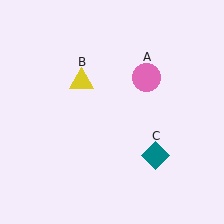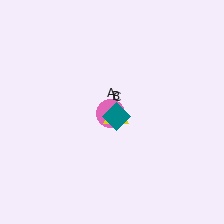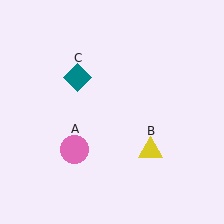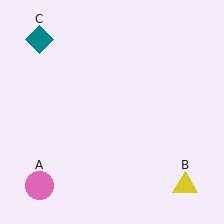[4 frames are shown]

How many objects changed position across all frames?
3 objects changed position: pink circle (object A), yellow triangle (object B), teal diamond (object C).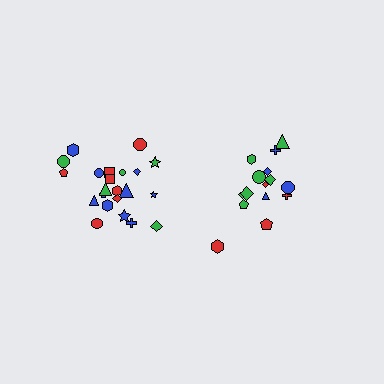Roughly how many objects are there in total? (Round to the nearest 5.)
Roughly 35 objects in total.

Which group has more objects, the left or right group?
The left group.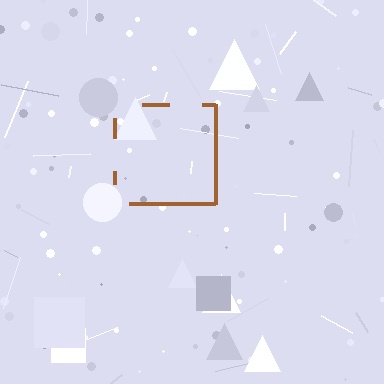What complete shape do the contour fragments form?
The contour fragments form a square.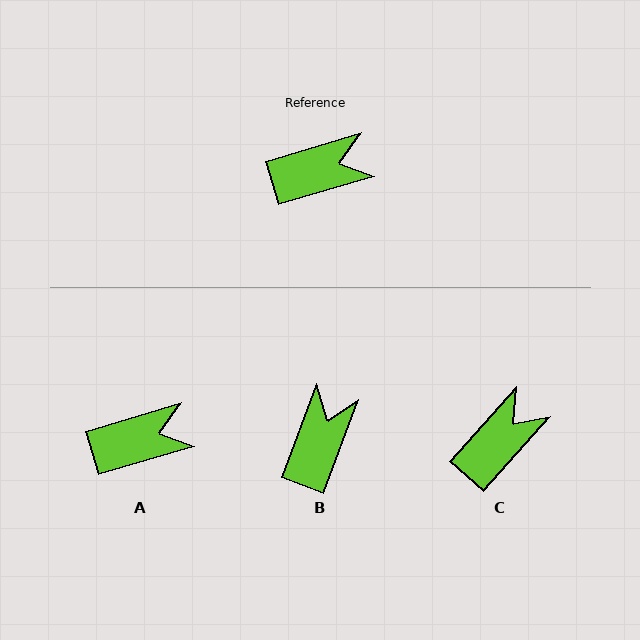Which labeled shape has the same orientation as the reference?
A.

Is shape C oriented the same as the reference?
No, it is off by about 32 degrees.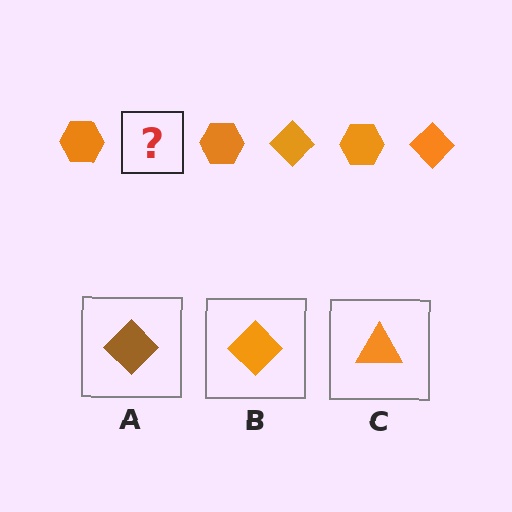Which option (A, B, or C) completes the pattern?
B.